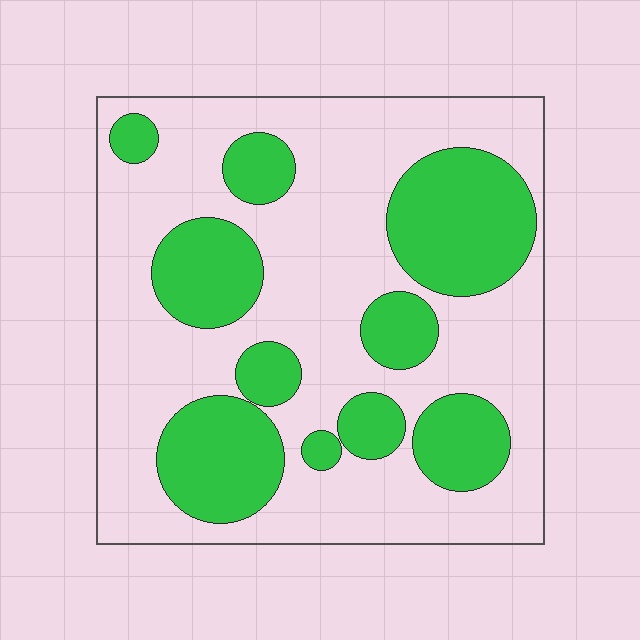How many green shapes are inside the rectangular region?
10.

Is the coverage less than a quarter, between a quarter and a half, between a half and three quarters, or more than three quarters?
Between a quarter and a half.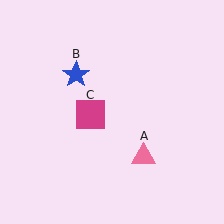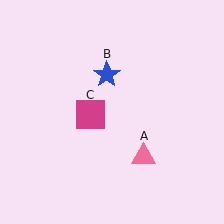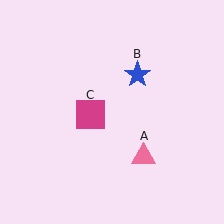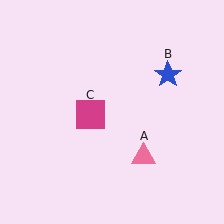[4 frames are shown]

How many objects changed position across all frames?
1 object changed position: blue star (object B).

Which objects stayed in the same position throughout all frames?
Pink triangle (object A) and magenta square (object C) remained stationary.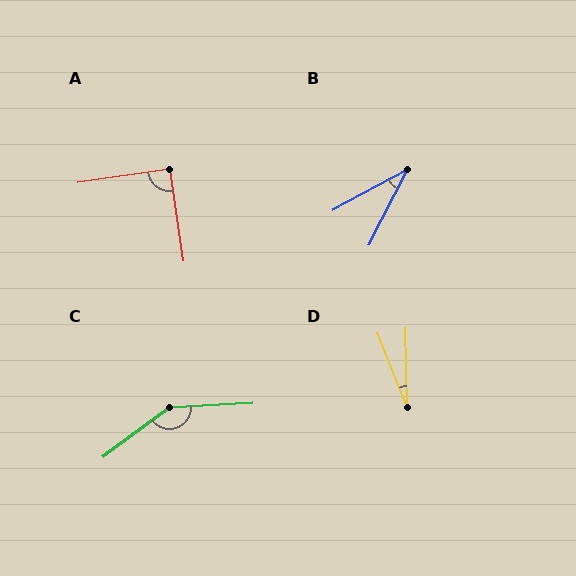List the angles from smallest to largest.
D (21°), B (34°), A (90°), C (146°).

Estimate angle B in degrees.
Approximately 34 degrees.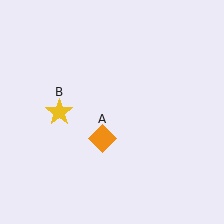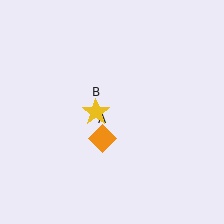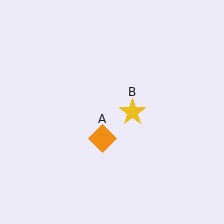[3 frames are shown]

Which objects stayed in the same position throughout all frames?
Orange diamond (object A) remained stationary.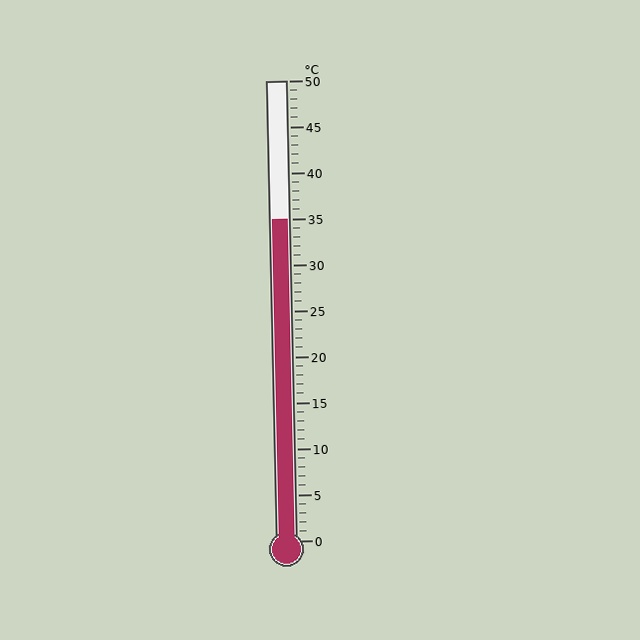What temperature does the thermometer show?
The thermometer shows approximately 35°C.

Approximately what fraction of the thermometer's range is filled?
The thermometer is filled to approximately 70% of its range.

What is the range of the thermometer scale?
The thermometer scale ranges from 0°C to 50°C.